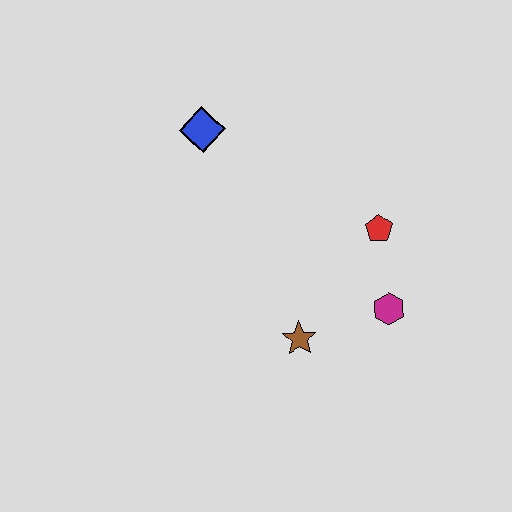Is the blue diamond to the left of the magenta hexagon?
Yes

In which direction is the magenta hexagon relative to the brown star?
The magenta hexagon is to the right of the brown star.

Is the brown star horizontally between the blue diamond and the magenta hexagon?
Yes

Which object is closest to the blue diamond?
The red pentagon is closest to the blue diamond.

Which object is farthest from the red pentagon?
The blue diamond is farthest from the red pentagon.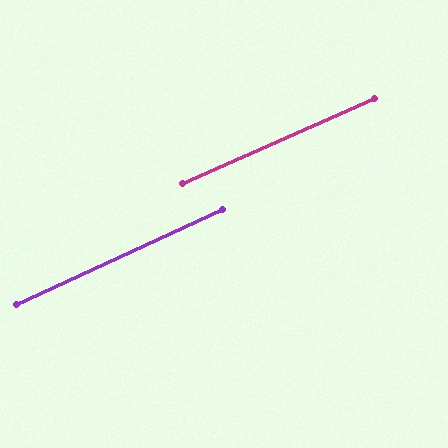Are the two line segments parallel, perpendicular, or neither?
Parallel — their directions differ by only 0.9°.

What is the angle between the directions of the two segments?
Approximately 1 degree.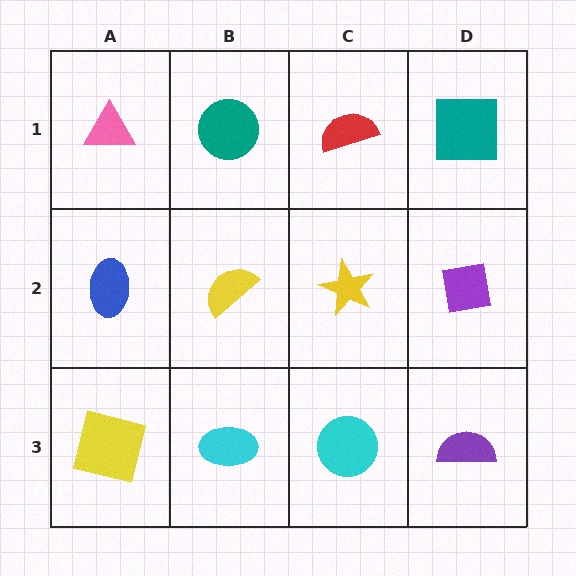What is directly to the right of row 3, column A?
A cyan ellipse.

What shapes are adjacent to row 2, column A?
A pink triangle (row 1, column A), a yellow square (row 3, column A), a yellow semicircle (row 2, column B).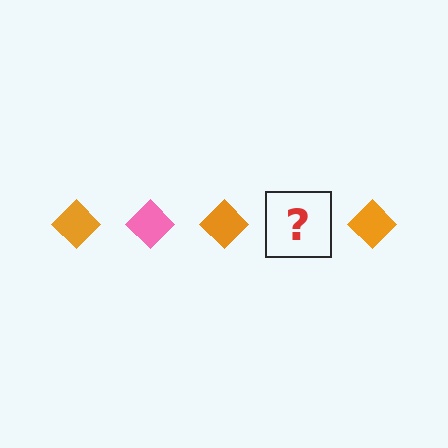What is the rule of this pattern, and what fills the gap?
The rule is that the pattern cycles through orange, pink diamonds. The gap should be filled with a pink diamond.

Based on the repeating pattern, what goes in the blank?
The blank should be a pink diamond.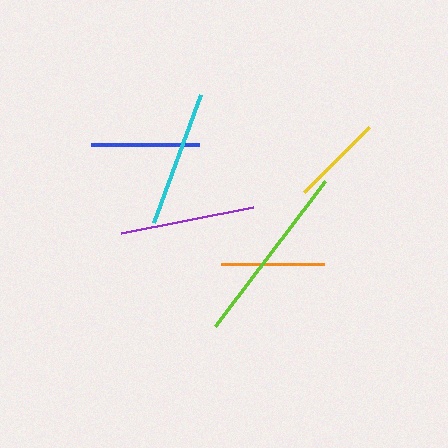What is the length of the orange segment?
The orange segment is approximately 103 pixels long.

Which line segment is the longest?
The lime line is the longest at approximately 182 pixels.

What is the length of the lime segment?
The lime segment is approximately 182 pixels long.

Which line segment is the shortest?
The yellow line is the shortest at approximately 92 pixels.